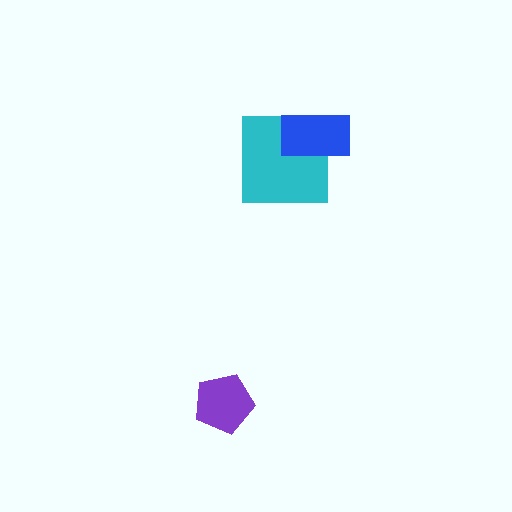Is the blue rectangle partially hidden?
No, no other shape covers it.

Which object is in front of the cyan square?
The blue rectangle is in front of the cyan square.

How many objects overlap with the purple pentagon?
0 objects overlap with the purple pentagon.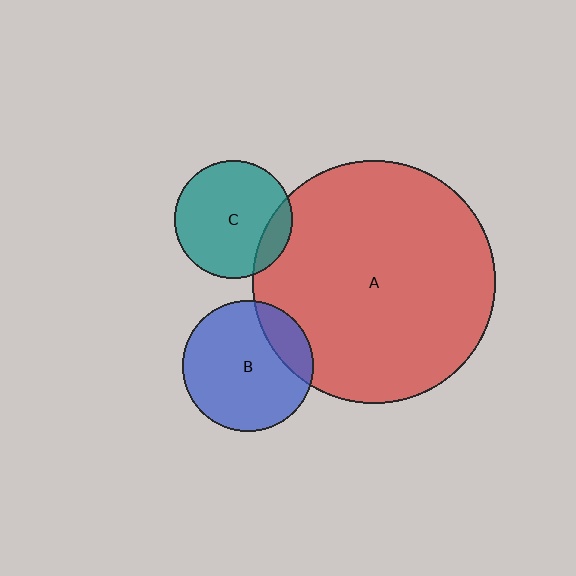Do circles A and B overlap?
Yes.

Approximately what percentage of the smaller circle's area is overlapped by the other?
Approximately 20%.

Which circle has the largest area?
Circle A (red).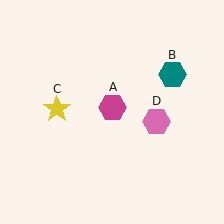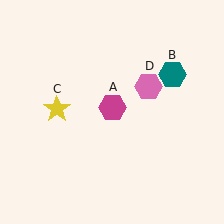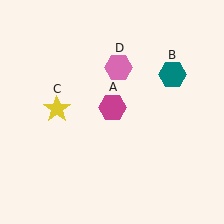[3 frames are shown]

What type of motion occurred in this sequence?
The pink hexagon (object D) rotated counterclockwise around the center of the scene.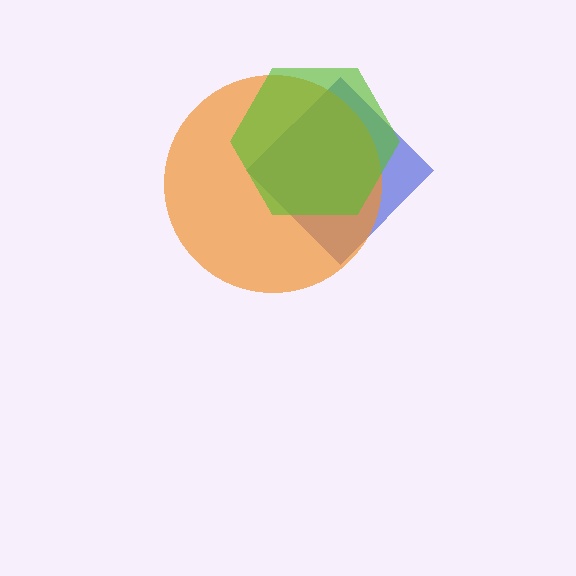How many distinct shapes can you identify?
There are 3 distinct shapes: a blue diamond, an orange circle, a lime hexagon.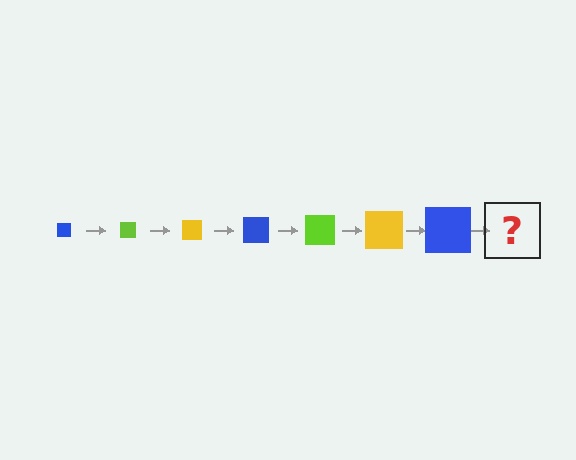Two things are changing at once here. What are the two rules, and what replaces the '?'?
The two rules are that the square grows larger each step and the color cycles through blue, lime, and yellow. The '?' should be a lime square, larger than the previous one.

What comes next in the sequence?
The next element should be a lime square, larger than the previous one.